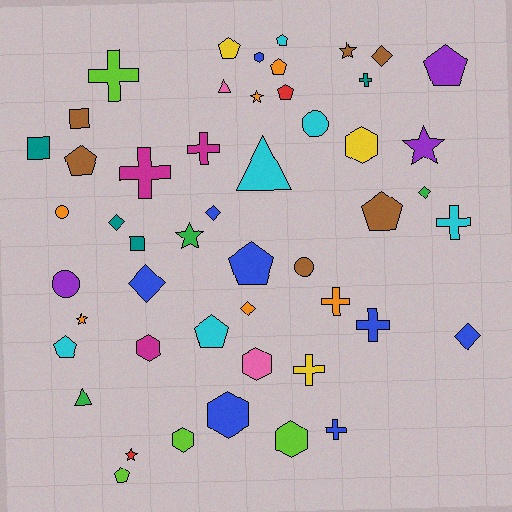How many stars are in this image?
There are 6 stars.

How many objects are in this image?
There are 50 objects.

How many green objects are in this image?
There are 3 green objects.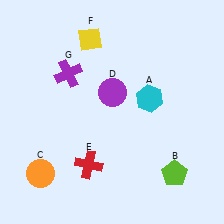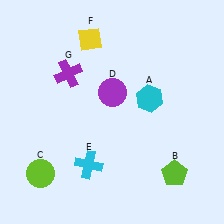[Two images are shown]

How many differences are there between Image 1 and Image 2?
There are 2 differences between the two images.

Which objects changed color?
C changed from orange to lime. E changed from red to cyan.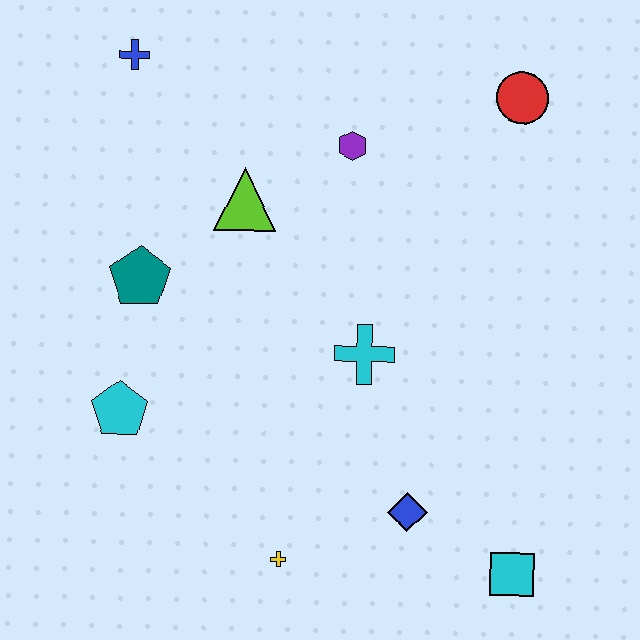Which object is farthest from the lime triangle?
The cyan square is farthest from the lime triangle.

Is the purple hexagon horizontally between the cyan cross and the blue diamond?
No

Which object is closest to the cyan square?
The blue diamond is closest to the cyan square.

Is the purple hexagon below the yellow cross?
No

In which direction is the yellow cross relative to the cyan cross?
The yellow cross is below the cyan cross.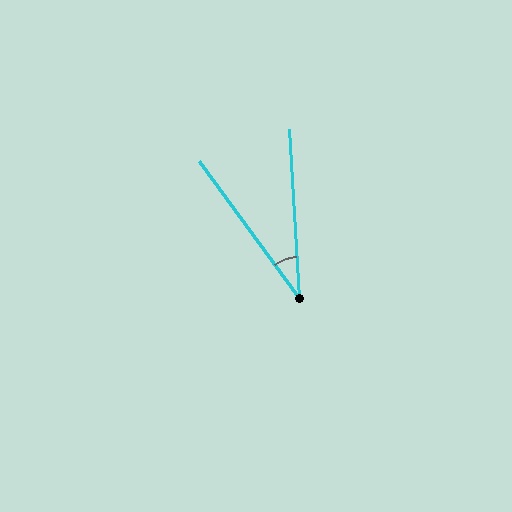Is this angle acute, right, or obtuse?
It is acute.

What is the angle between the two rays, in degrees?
Approximately 33 degrees.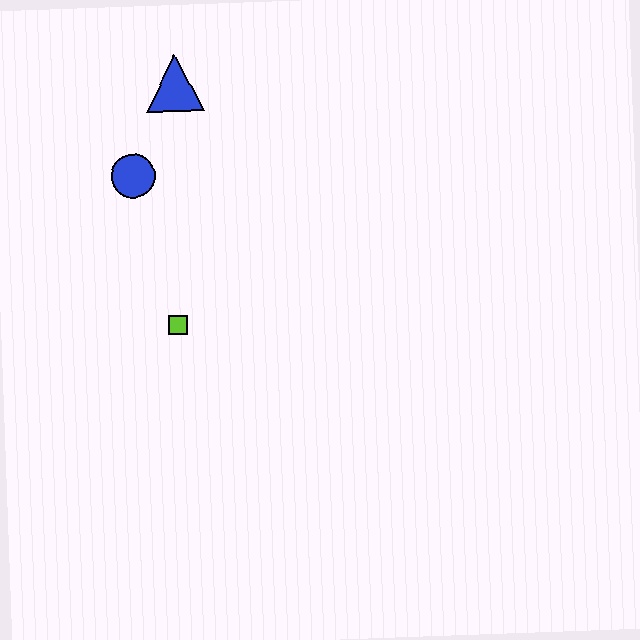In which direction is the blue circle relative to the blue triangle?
The blue circle is below the blue triangle.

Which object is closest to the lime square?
The blue circle is closest to the lime square.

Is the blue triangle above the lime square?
Yes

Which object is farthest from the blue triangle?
The lime square is farthest from the blue triangle.